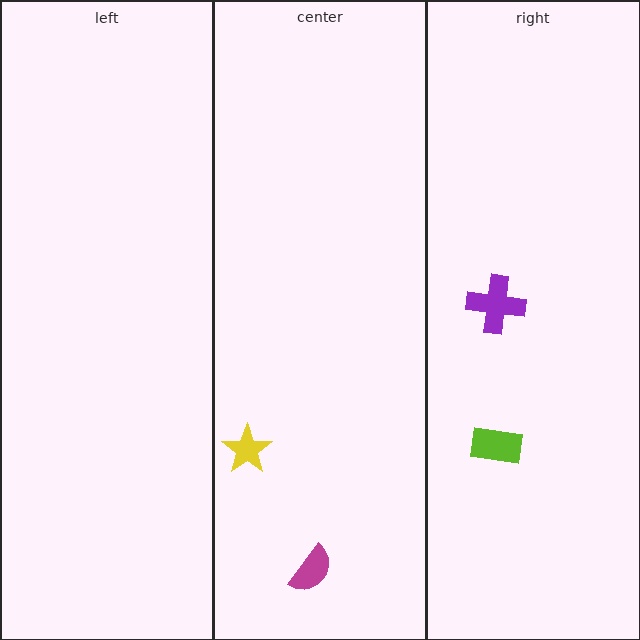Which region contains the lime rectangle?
The right region.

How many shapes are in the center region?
2.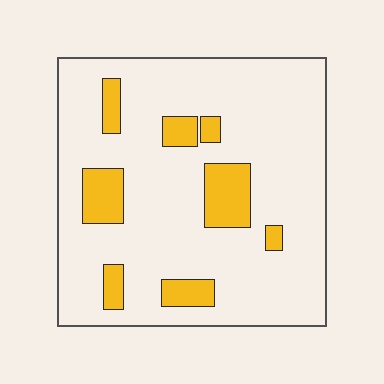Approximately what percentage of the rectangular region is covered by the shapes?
Approximately 15%.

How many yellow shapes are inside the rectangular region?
8.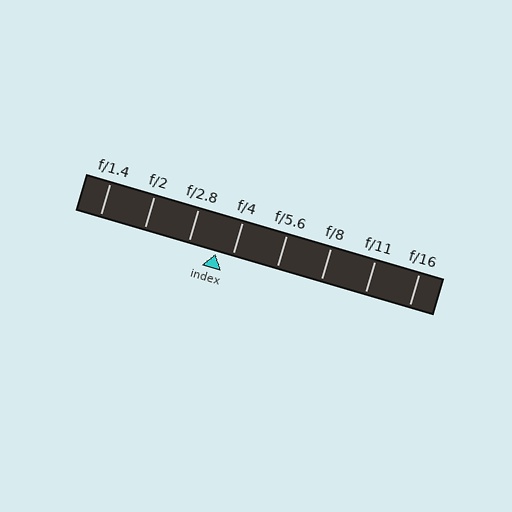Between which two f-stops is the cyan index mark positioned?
The index mark is between f/2.8 and f/4.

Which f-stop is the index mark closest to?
The index mark is closest to f/4.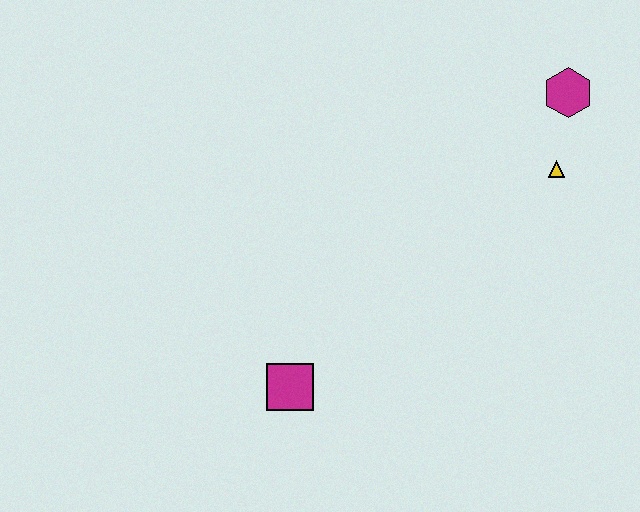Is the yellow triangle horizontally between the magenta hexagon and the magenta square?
Yes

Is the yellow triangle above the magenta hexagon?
No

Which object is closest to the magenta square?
The yellow triangle is closest to the magenta square.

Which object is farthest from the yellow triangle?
The magenta square is farthest from the yellow triangle.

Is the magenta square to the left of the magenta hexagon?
Yes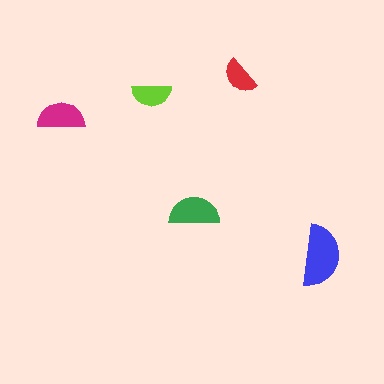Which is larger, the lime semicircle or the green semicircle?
The green one.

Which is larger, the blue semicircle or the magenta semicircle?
The blue one.